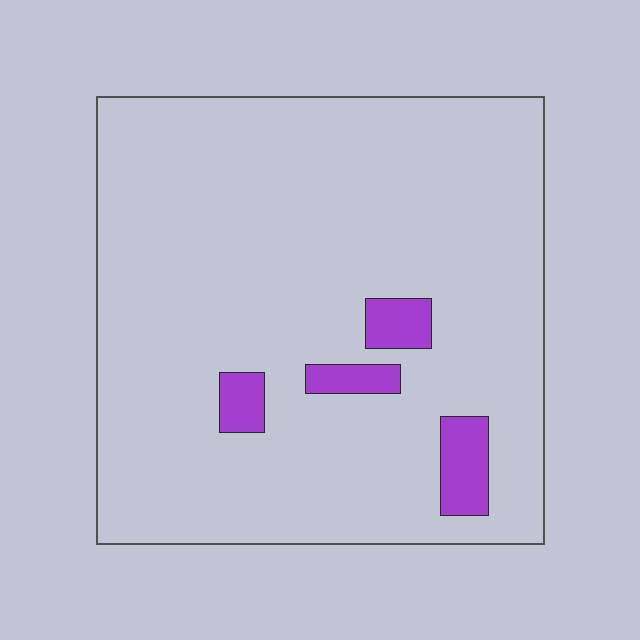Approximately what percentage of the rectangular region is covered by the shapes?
Approximately 5%.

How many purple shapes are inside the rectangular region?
4.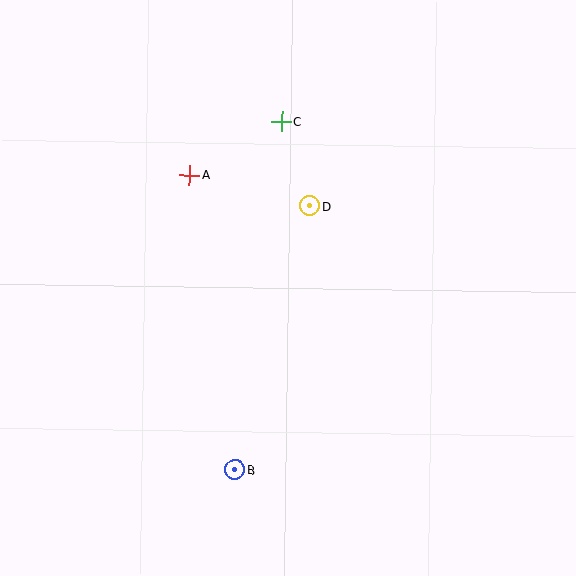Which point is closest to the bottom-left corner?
Point B is closest to the bottom-left corner.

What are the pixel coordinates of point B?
Point B is at (235, 470).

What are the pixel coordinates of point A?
Point A is at (190, 175).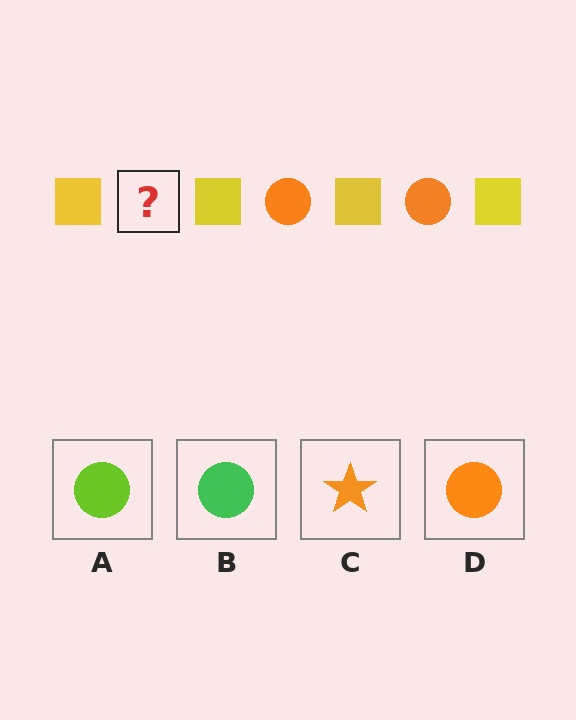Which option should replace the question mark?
Option D.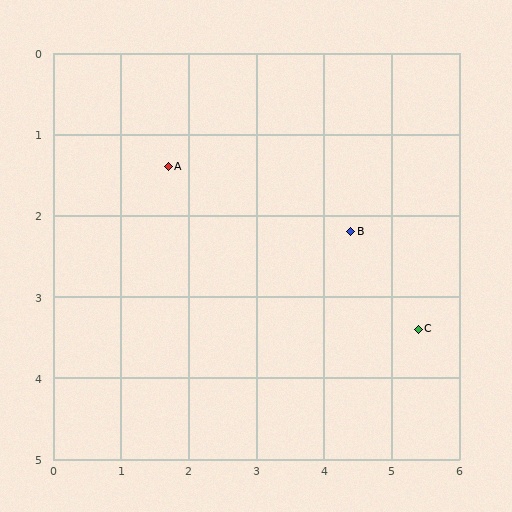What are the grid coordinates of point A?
Point A is at approximately (1.7, 1.4).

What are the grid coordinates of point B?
Point B is at approximately (4.4, 2.2).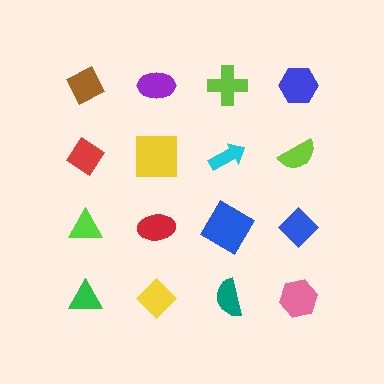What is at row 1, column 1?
A brown diamond.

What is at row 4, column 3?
A teal semicircle.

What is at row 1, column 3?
A lime cross.